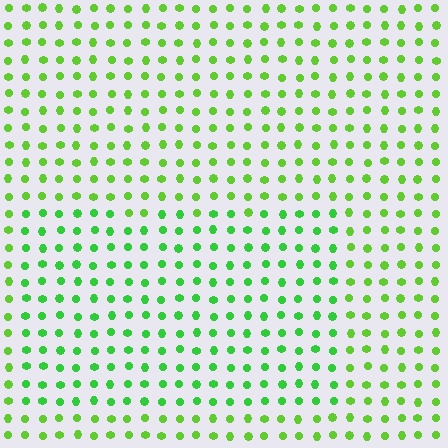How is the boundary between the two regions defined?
The boundary is defined purely by a slight shift in hue (about 23 degrees). Spacing, size, and orientation are identical on both sides.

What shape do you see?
I see a rectangle.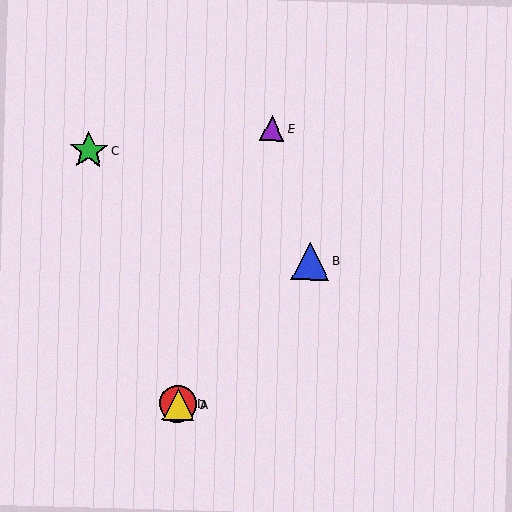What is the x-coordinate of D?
Object D is at x≈178.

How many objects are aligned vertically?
2 objects (A, D) are aligned vertically.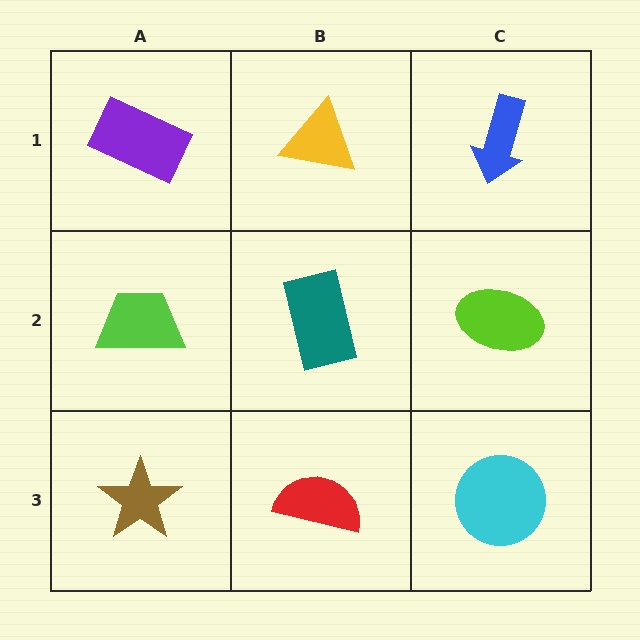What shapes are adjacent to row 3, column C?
A lime ellipse (row 2, column C), a red semicircle (row 3, column B).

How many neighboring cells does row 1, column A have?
2.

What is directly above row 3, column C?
A lime ellipse.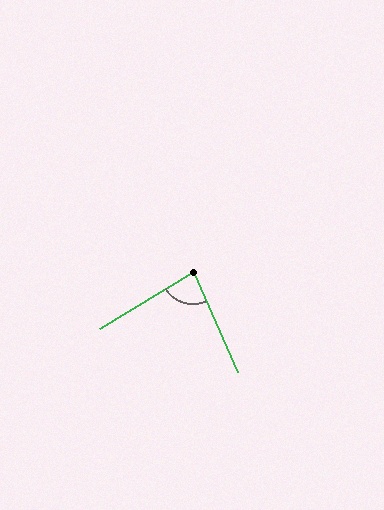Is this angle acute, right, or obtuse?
It is acute.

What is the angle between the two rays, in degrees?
Approximately 83 degrees.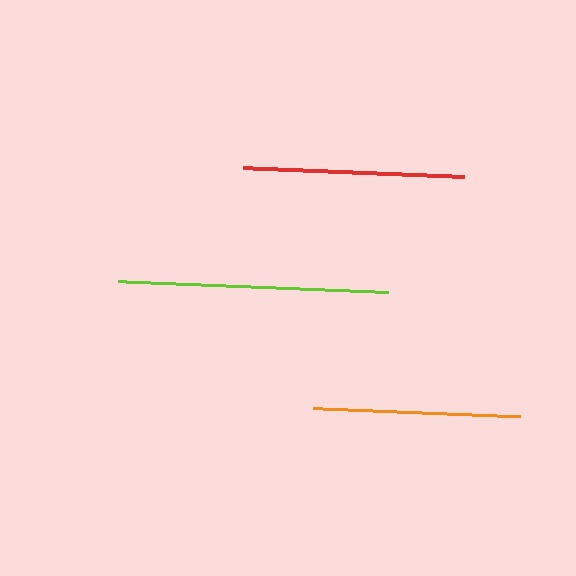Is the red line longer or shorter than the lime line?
The lime line is longer than the red line.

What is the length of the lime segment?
The lime segment is approximately 270 pixels long.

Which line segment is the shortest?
The orange line is the shortest at approximately 207 pixels.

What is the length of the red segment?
The red segment is approximately 221 pixels long.